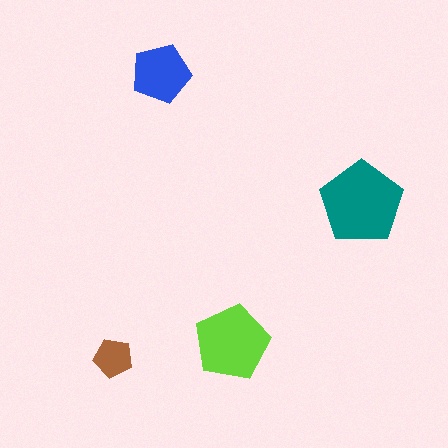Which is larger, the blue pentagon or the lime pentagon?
The lime one.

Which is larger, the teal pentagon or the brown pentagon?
The teal one.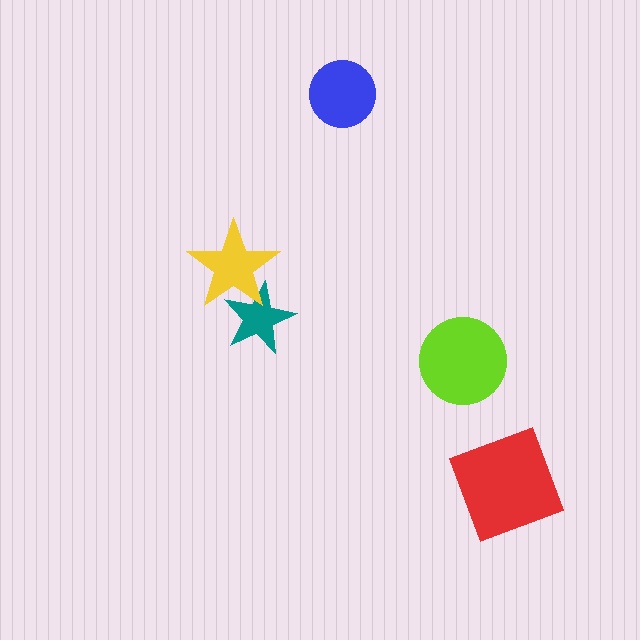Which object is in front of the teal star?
The yellow star is in front of the teal star.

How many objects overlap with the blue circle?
0 objects overlap with the blue circle.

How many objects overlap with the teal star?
1 object overlaps with the teal star.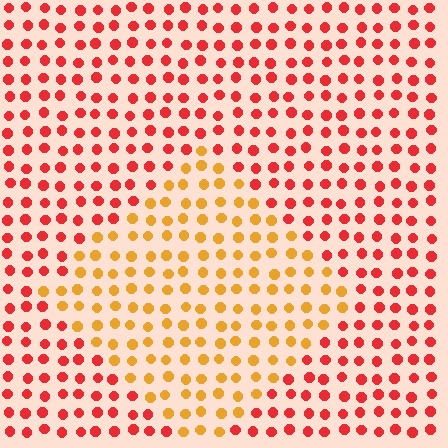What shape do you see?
I see a diamond.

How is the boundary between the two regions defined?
The boundary is defined purely by a slight shift in hue (about 41 degrees). Spacing, size, and orientation are identical on both sides.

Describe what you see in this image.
The image is filled with small red elements in a uniform arrangement. A diamond-shaped region is visible where the elements are tinted to a slightly different hue, forming a subtle color boundary.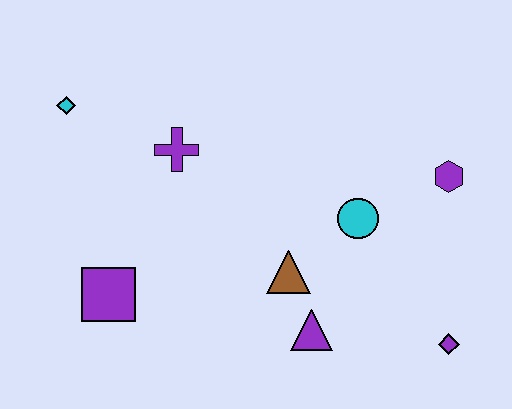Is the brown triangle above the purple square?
Yes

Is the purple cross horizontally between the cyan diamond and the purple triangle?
Yes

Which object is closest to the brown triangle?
The purple triangle is closest to the brown triangle.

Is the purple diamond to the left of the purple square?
No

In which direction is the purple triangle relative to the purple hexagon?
The purple triangle is below the purple hexagon.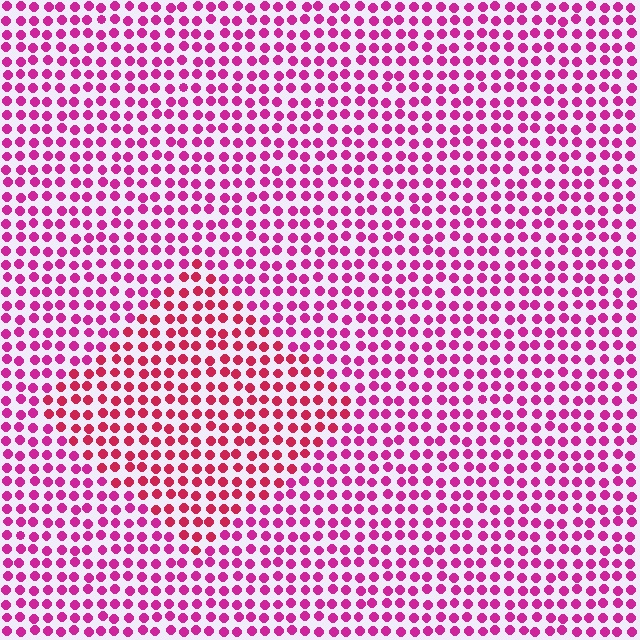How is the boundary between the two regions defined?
The boundary is defined purely by a slight shift in hue (about 25 degrees). Spacing, size, and orientation are identical on both sides.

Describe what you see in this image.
The image is filled with small magenta elements in a uniform arrangement. A diamond-shaped region is visible where the elements are tinted to a slightly different hue, forming a subtle color boundary.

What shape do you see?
I see a diamond.